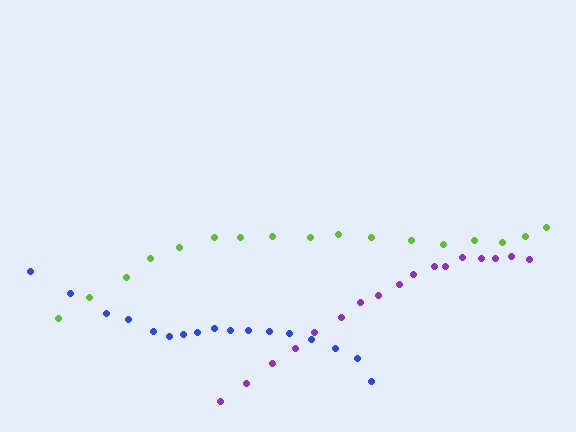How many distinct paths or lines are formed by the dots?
There are 3 distinct paths.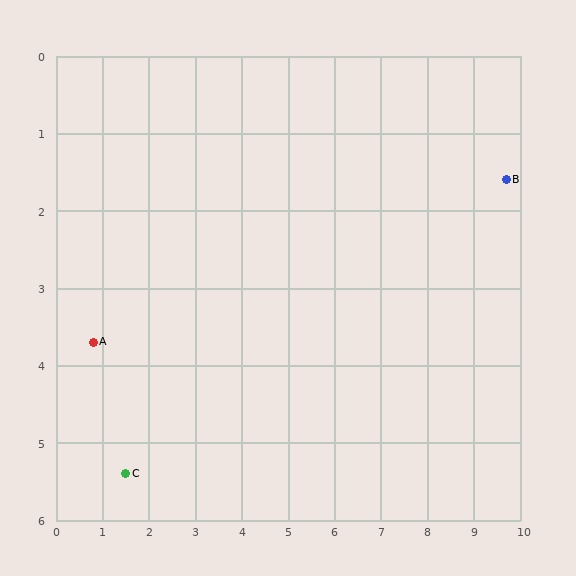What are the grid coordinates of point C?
Point C is at approximately (1.5, 5.4).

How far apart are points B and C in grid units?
Points B and C are about 9.0 grid units apart.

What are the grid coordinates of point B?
Point B is at approximately (9.7, 1.6).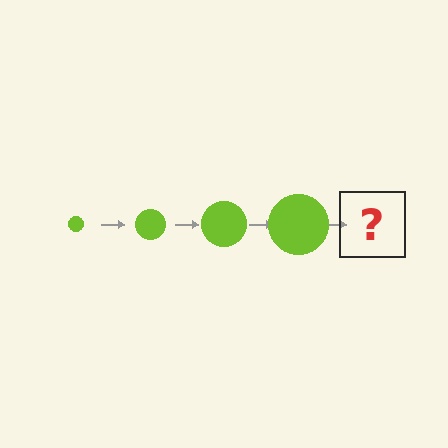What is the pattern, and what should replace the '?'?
The pattern is that the circle gets progressively larger each step. The '?' should be a lime circle, larger than the previous one.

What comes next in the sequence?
The next element should be a lime circle, larger than the previous one.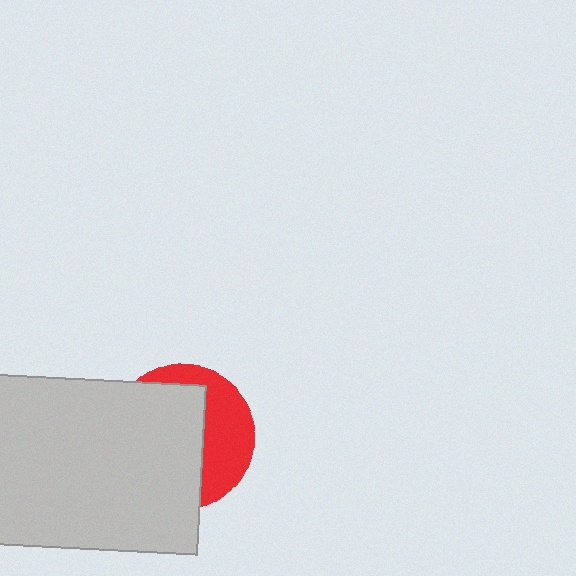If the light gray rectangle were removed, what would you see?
You would see the complete red circle.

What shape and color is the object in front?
The object in front is a light gray rectangle.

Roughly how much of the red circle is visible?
A small part of it is visible (roughly 38%).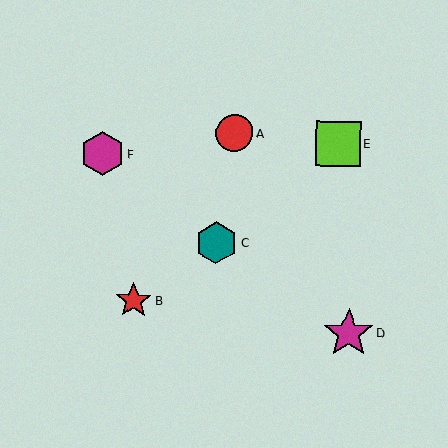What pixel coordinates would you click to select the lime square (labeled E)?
Click at (338, 144) to select the lime square E.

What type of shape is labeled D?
Shape D is a magenta star.